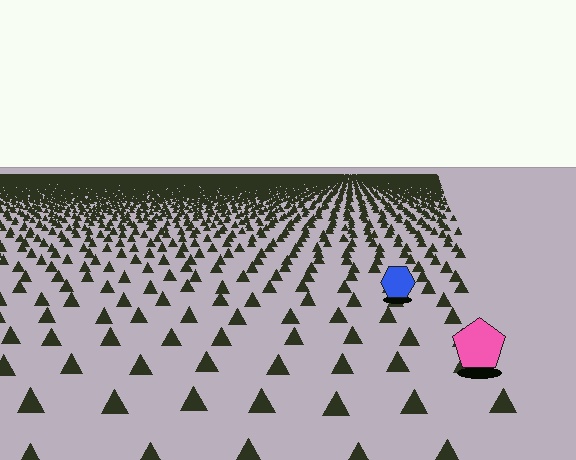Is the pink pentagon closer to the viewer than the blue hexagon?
Yes. The pink pentagon is closer — you can tell from the texture gradient: the ground texture is coarser near it.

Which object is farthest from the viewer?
The blue hexagon is farthest from the viewer. It appears smaller and the ground texture around it is denser.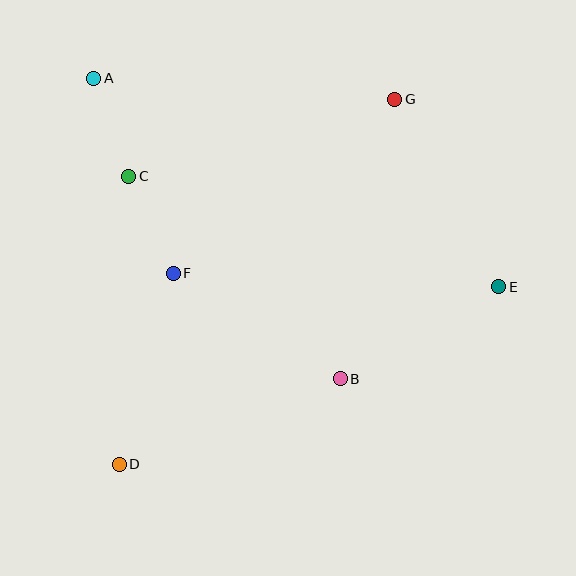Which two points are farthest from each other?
Points D and G are farthest from each other.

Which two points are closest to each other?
Points A and C are closest to each other.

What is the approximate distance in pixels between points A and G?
The distance between A and G is approximately 302 pixels.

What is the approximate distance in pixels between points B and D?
The distance between B and D is approximately 237 pixels.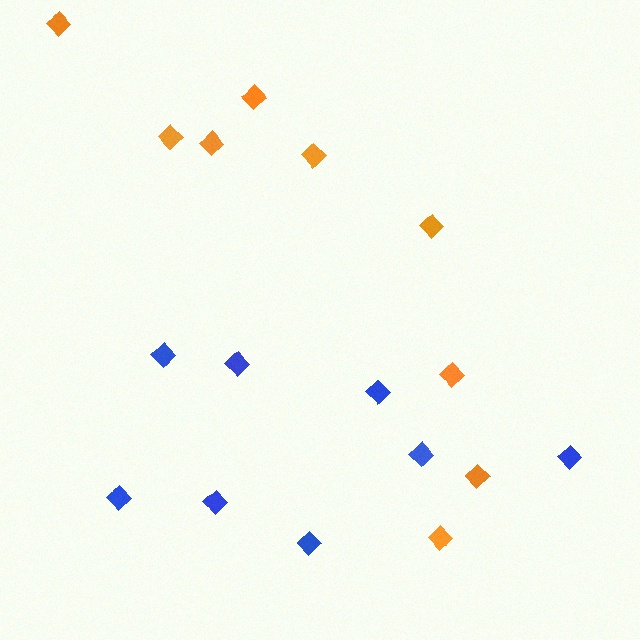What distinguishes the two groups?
There are 2 groups: one group of blue diamonds (8) and one group of orange diamonds (9).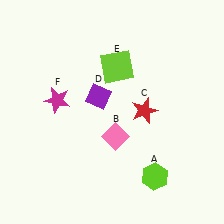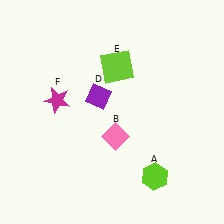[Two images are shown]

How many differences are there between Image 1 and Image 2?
There is 1 difference between the two images.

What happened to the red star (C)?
The red star (C) was removed in Image 2. It was in the top-right area of Image 1.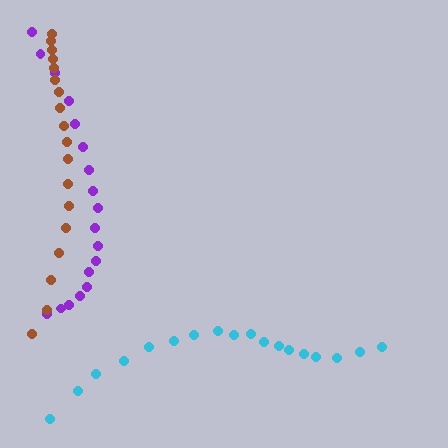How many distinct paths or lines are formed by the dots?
There are 3 distinct paths.